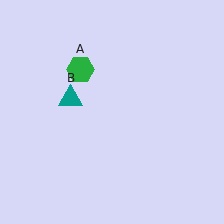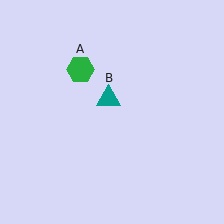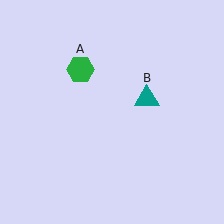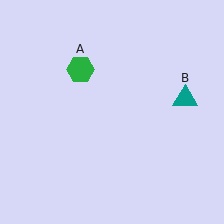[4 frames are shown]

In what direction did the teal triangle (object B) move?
The teal triangle (object B) moved right.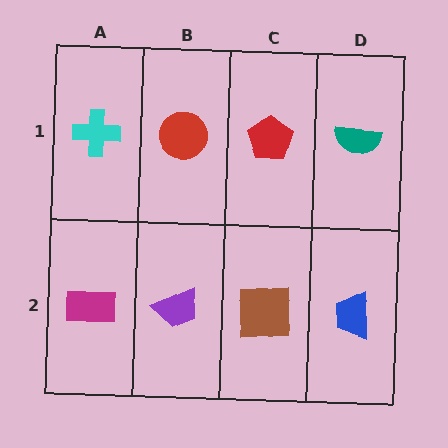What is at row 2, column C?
A brown square.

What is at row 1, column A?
A cyan cross.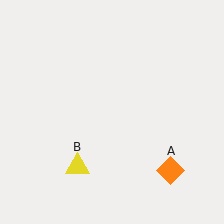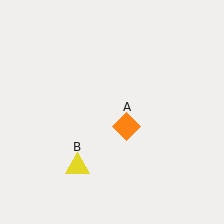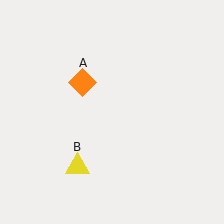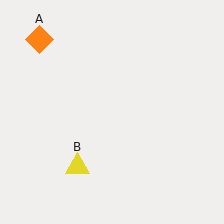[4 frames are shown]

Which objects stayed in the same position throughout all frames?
Yellow triangle (object B) remained stationary.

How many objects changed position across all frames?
1 object changed position: orange diamond (object A).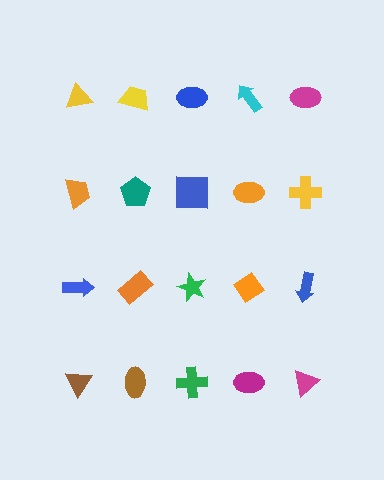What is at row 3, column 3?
A green star.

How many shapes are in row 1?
5 shapes.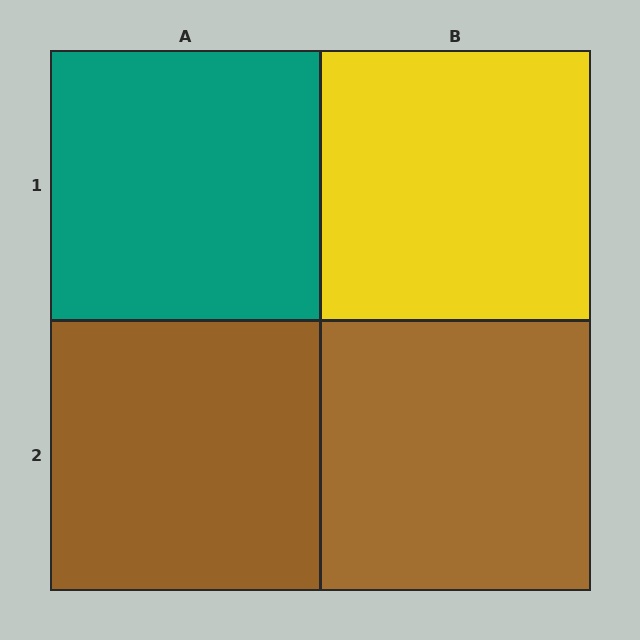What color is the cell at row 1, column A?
Teal.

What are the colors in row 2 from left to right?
Brown, brown.